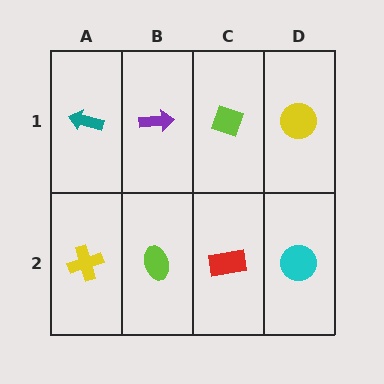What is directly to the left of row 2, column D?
A red rectangle.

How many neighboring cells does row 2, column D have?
2.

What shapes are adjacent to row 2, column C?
A lime diamond (row 1, column C), a lime ellipse (row 2, column B), a cyan circle (row 2, column D).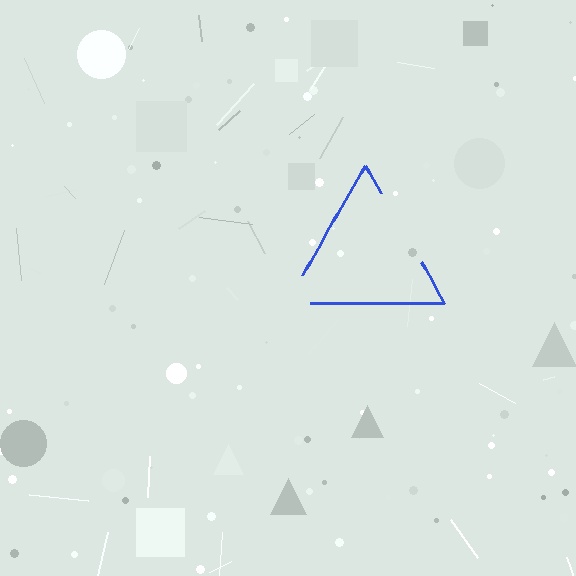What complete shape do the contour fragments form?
The contour fragments form a triangle.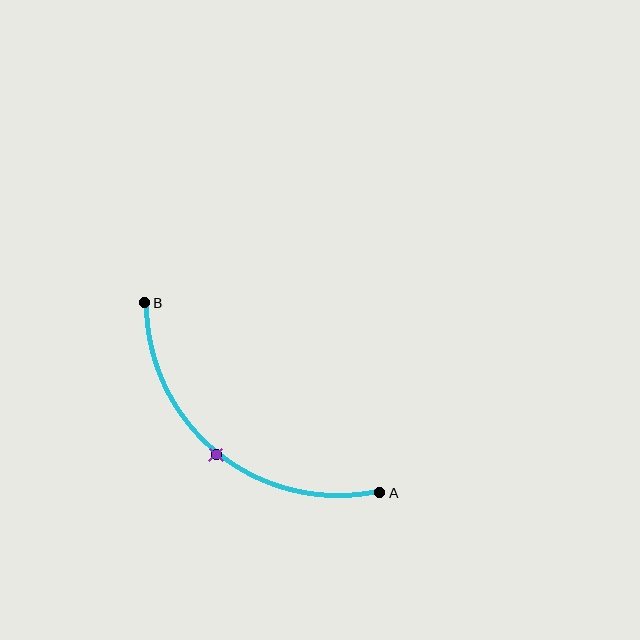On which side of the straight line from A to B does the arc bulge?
The arc bulges below and to the left of the straight line connecting A and B.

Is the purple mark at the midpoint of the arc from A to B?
Yes. The purple mark lies on the arc at equal arc-length from both A and B — it is the arc midpoint.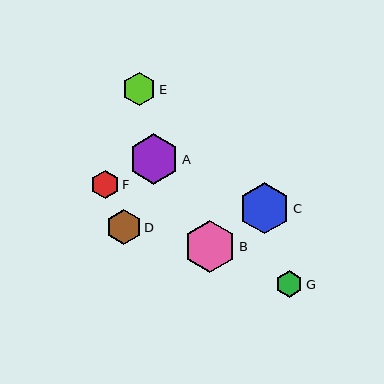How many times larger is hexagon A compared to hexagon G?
Hexagon A is approximately 1.9 times the size of hexagon G.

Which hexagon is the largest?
Hexagon B is the largest with a size of approximately 52 pixels.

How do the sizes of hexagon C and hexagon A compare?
Hexagon C and hexagon A are approximately the same size.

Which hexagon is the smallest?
Hexagon G is the smallest with a size of approximately 26 pixels.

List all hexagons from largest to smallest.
From largest to smallest: B, C, A, D, E, F, G.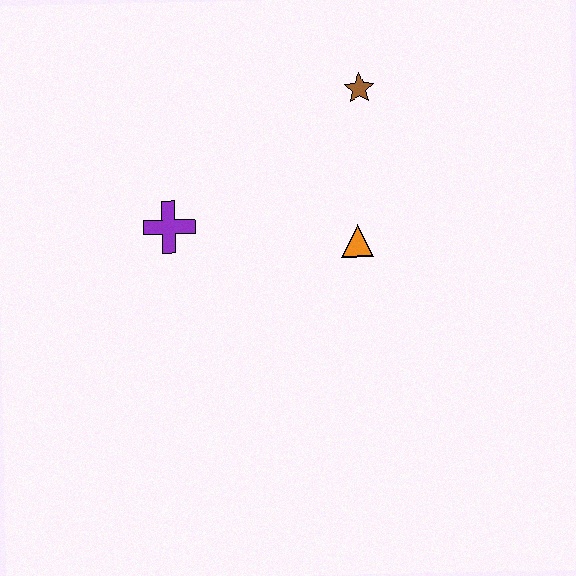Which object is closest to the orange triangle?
The brown star is closest to the orange triangle.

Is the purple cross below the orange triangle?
No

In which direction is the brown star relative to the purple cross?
The brown star is to the right of the purple cross.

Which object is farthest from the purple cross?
The brown star is farthest from the purple cross.